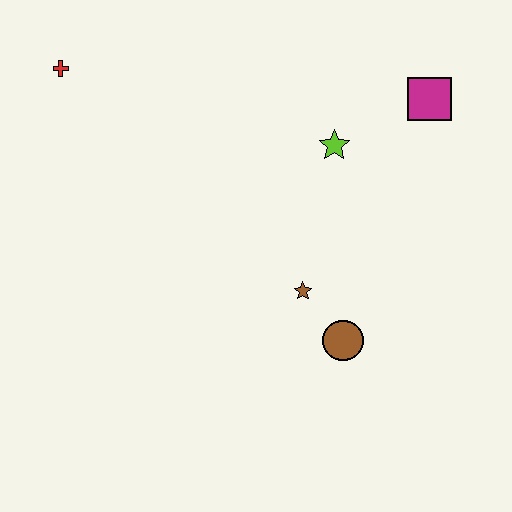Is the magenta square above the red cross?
No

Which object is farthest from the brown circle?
The red cross is farthest from the brown circle.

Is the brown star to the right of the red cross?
Yes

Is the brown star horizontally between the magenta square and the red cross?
Yes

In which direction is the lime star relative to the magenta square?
The lime star is to the left of the magenta square.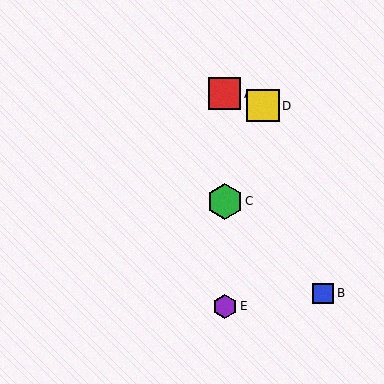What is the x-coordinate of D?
Object D is at x≈263.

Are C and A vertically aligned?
Yes, both are at x≈225.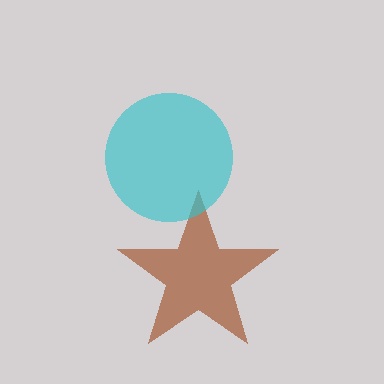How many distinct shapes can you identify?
There are 2 distinct shapes: a brown star, a cyan circle.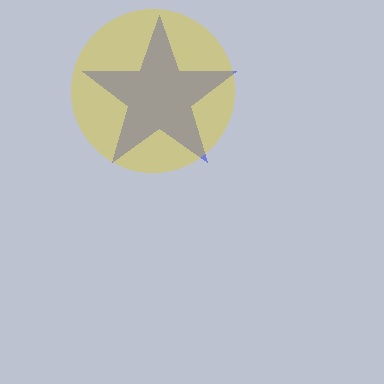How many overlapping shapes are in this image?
There are 2 overlapping shapes in the image.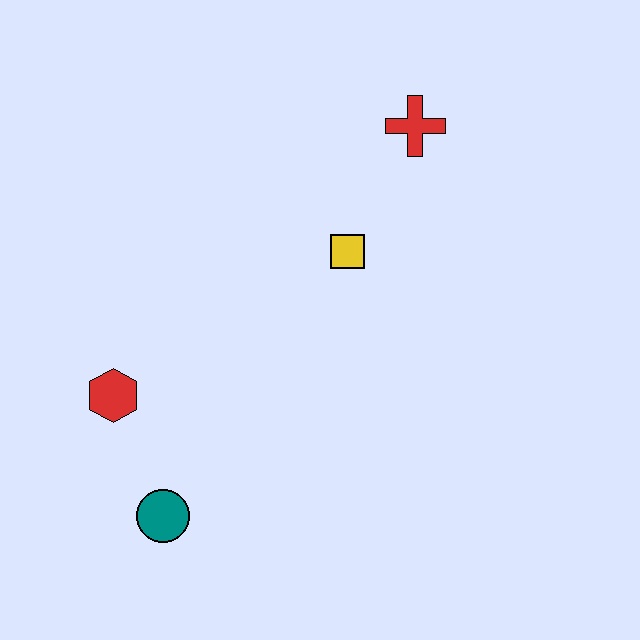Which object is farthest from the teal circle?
The red cross is farthest from the teal circle.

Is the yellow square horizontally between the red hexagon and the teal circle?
No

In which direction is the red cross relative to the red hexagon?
The red cross is to the right of the red hexagon.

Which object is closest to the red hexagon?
The teal circle is closest to the red hexagon.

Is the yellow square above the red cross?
No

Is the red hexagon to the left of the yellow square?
Yes